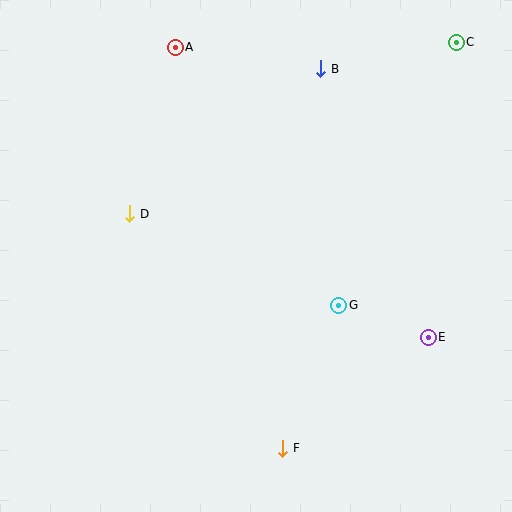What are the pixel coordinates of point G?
Point G is at (339, 305).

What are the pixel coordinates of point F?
Point F is at (283, 448).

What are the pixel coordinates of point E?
Point E is at (428, 337).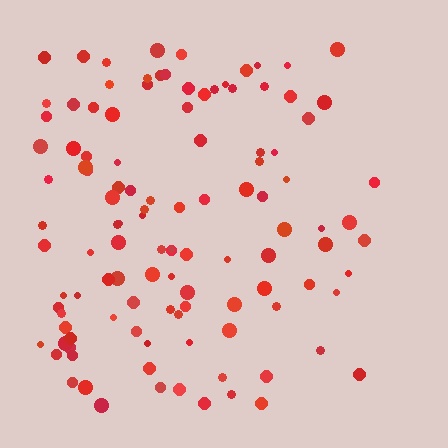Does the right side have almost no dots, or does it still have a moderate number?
Still a moderate number, just noticeably fewer than the left.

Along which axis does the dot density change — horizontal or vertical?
Horizontal.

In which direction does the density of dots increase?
From right to left, with the left side densest.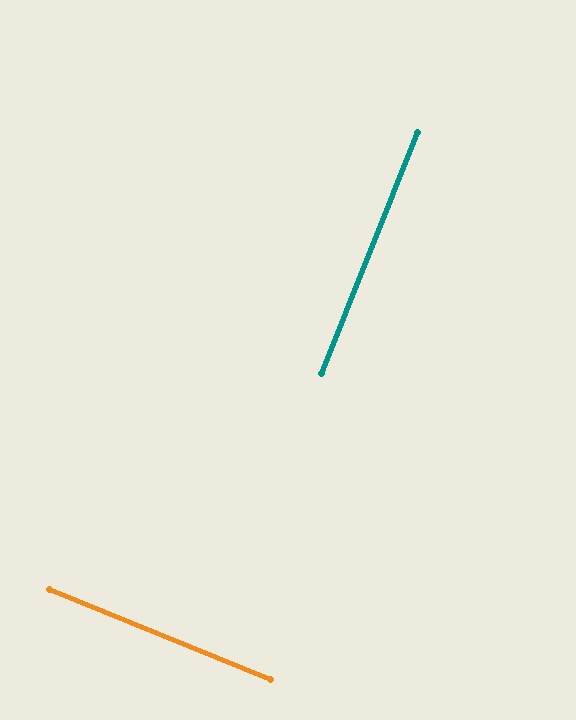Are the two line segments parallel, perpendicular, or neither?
Perpendicular — they meet at approximately 90°.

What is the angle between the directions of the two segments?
Approximately 90 degrees.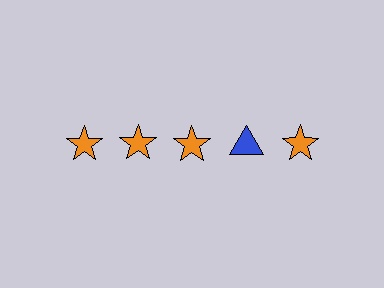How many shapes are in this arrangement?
There are 5 shapes arranged in a grid pattern.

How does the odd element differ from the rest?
It differs in both color (blue instead of orange) and shape (triangle instead of star).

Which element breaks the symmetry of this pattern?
The blue triangle in the top row, second from right column breaks the symmetry. All other shapes are orange stars.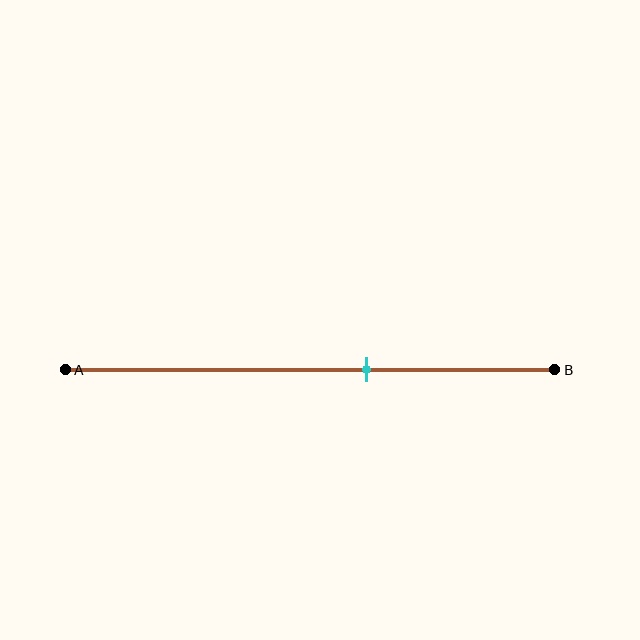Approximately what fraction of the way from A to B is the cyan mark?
The cyan mark is approximately 60% of the way from A to B.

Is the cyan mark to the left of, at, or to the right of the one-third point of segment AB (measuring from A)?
The cyan mark is to the right of the one-third point of segment AB.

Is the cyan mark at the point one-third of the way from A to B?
No, the mark is at about 60% from A, not at the 33% one-third point.